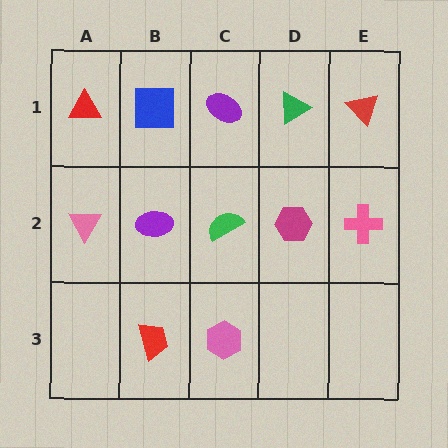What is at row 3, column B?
A red trapezoid.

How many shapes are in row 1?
5 shapes.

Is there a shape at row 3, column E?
No, that cell is empty.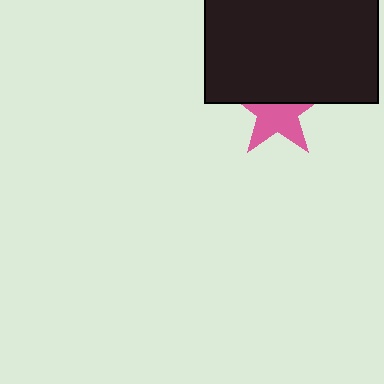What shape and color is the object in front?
The object in front is a black rectangle.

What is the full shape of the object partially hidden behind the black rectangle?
The partially hidden object is a pink star.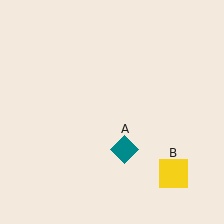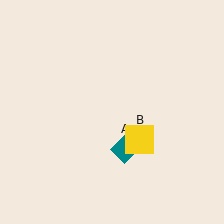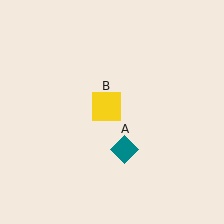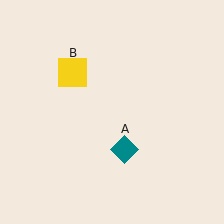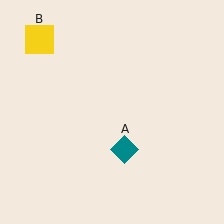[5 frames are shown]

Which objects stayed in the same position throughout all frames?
Teal diamond (object A) remained stationary.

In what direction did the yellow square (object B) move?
The yellow square (object B) moved up and to the left.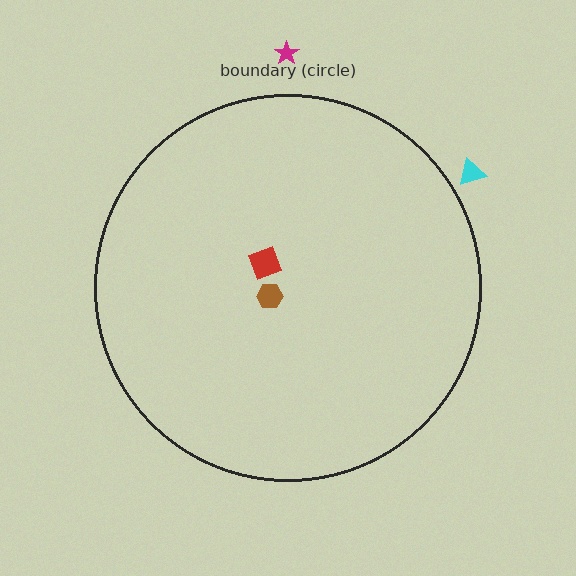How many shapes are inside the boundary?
2 inside, 2 outside.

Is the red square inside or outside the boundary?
Inside.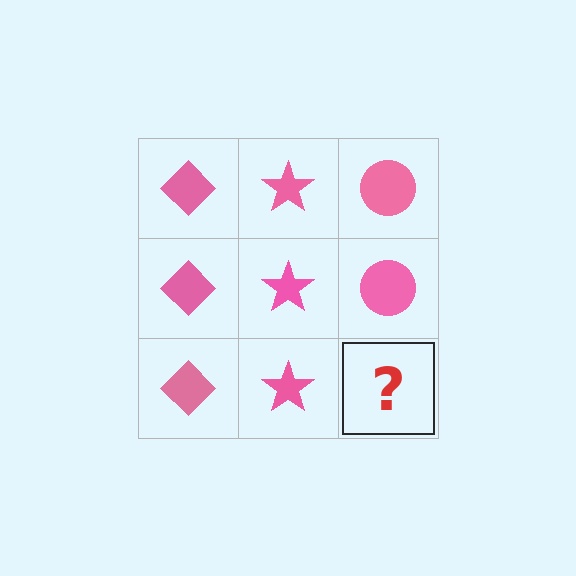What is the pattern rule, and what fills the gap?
The rule is that each column has a consistent shape. The gap should be filled with a pink circle.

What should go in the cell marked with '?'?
The missing cell should contain a pink circle.